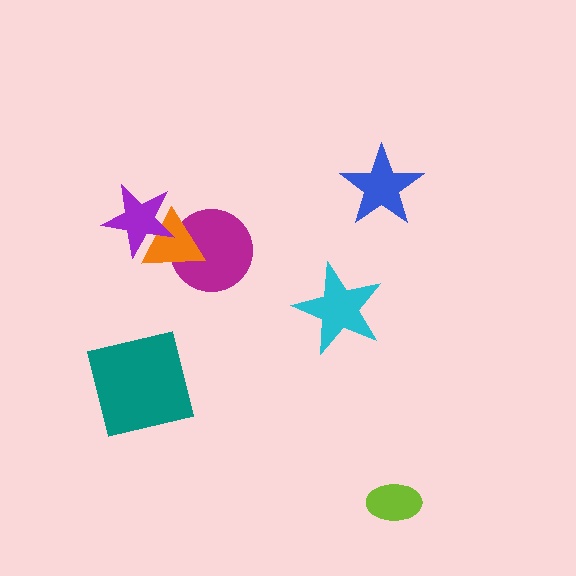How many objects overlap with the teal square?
0 objects overlap with the teal square.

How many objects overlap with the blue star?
0 objects overlap with the blue star.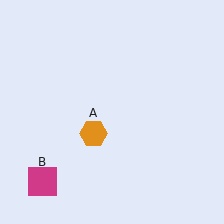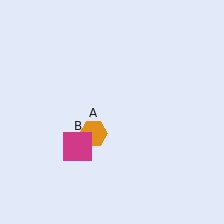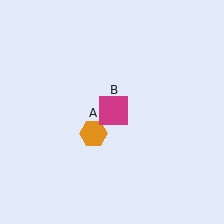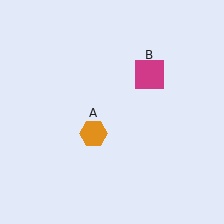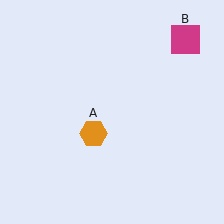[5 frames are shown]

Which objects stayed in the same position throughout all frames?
Orange hexagon (object A) remained stationary.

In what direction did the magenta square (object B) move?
The magenta square (object B) moved up and to the right.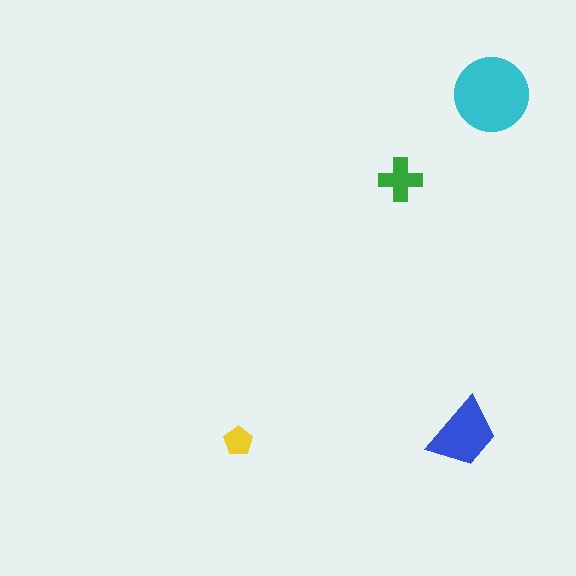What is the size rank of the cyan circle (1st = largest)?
1st.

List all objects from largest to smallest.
The cyan circle, the blue trapezoid, the green cross, the yellow pentagon.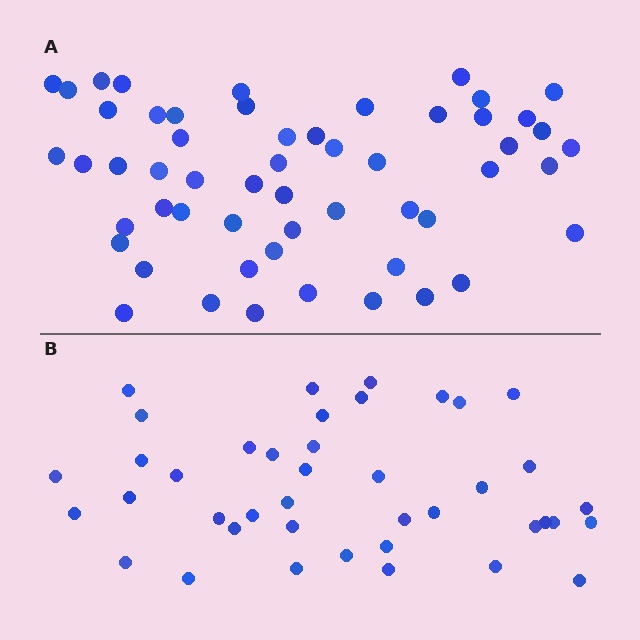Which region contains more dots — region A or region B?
Region A (the top region) has more dots.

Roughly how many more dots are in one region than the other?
Region A has approximately 15 more dots than region B.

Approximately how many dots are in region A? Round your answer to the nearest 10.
About 60 dots. (The exact count is 55, which rounds to 60.)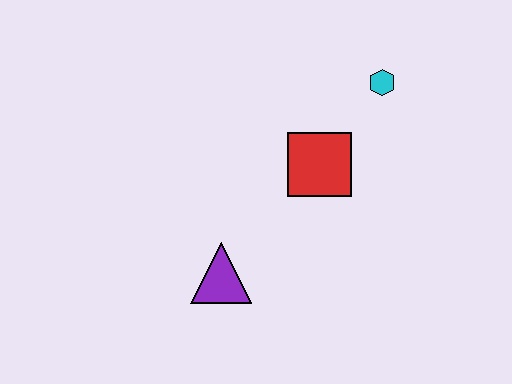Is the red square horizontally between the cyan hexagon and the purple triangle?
Yes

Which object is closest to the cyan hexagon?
The red square is closest to the cyan hexagon.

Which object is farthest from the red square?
The purple triangle is farthest from the red square.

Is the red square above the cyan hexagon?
No